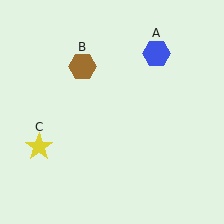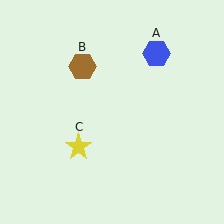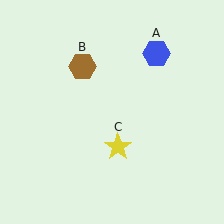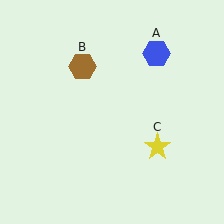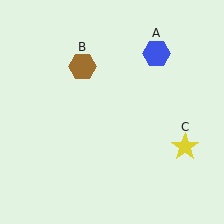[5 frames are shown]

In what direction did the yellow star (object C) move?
The yellow star (object C) moved right.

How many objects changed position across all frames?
1 object changed position: yellow star (object C).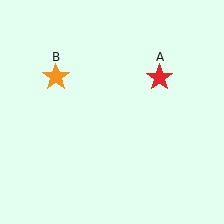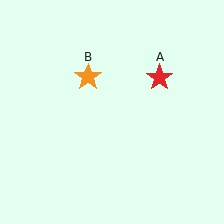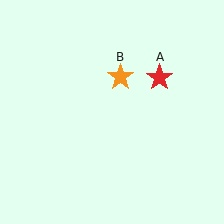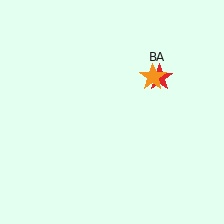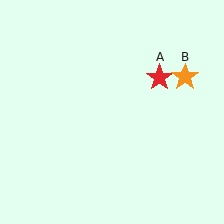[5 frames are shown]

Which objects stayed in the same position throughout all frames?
Red star (object A) remained stationary.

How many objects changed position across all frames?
1 object changed position: orange star (object B).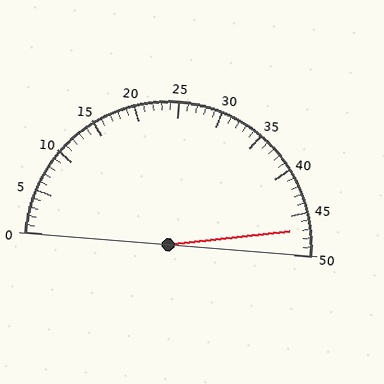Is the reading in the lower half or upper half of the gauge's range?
The reading is in the upper half of the range (0 to 50).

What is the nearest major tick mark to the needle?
The nearest major tick mark is 45.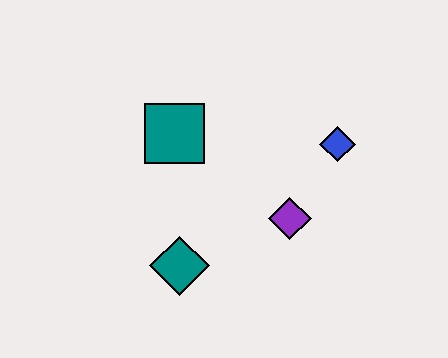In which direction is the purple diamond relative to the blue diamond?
The purple diamond is below the blue diamond.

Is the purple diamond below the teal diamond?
No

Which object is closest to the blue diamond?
The purple diamond is closest to the blue diamond.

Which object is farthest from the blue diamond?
The teal diamond is farthest from the blue diamond.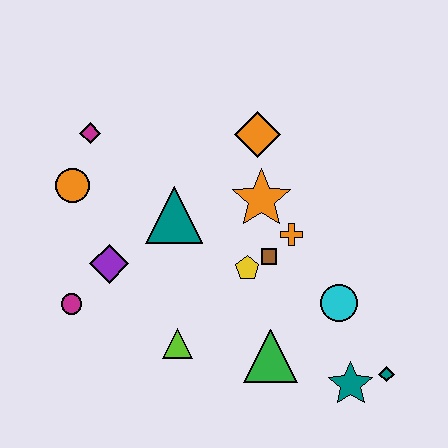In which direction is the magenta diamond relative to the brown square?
The magenta diamond is to the left of the brown square.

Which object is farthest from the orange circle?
The teal diamond is farthest from the orange circle.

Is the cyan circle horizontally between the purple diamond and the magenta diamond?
No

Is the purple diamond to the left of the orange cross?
Yes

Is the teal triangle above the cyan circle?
Yes